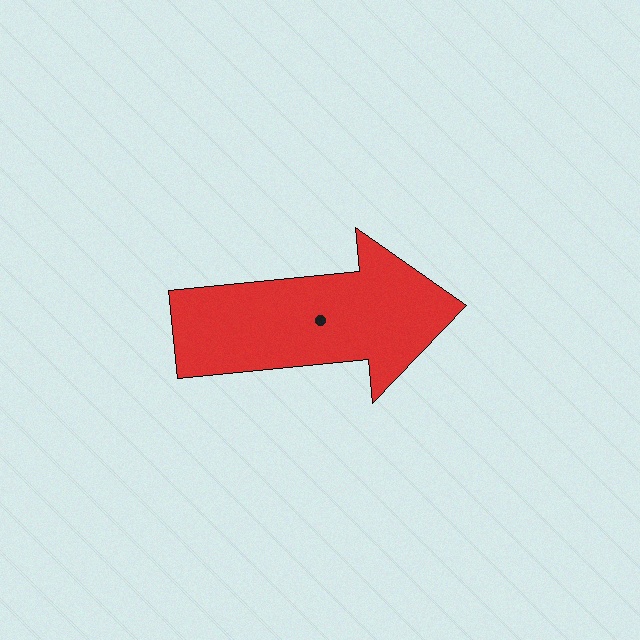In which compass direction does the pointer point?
East.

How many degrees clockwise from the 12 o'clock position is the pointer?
Approximately 84 degrees.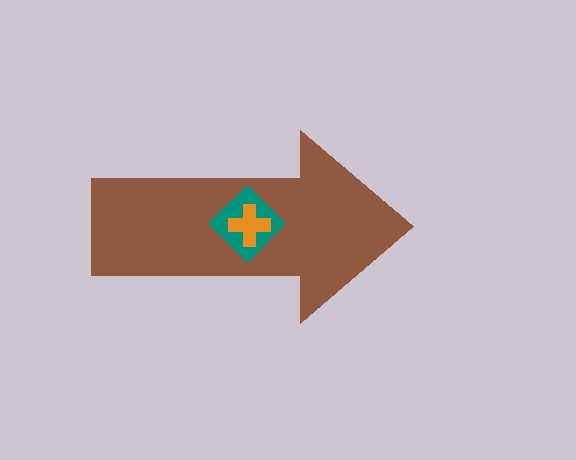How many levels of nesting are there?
3.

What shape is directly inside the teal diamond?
The orange cross.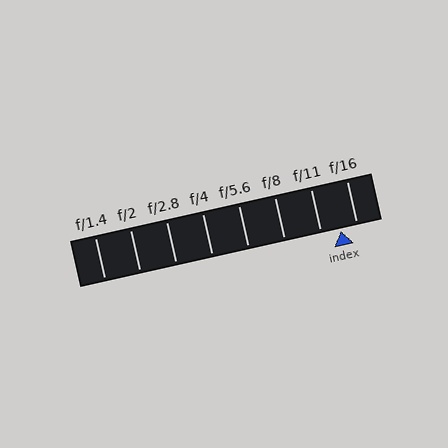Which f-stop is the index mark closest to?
The index mark is closest to f/16.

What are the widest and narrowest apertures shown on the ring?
The widest aperture shown is f/1.4 and the narrowest is f/16.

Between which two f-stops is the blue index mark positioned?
The index mark is between f/11 and f/16.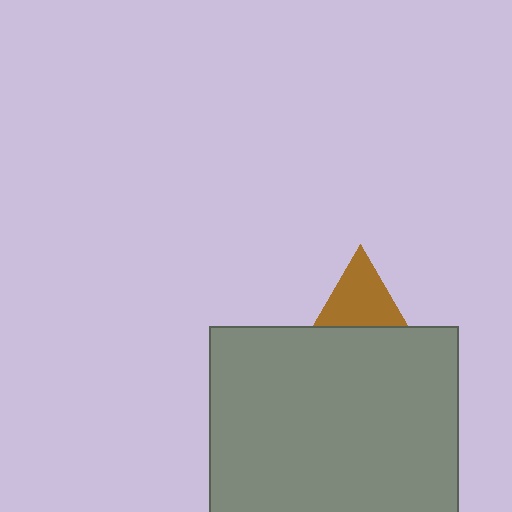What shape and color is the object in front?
The object in front is a gray rectangle.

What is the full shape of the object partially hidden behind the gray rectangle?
The partially hidden object is a brown triangle.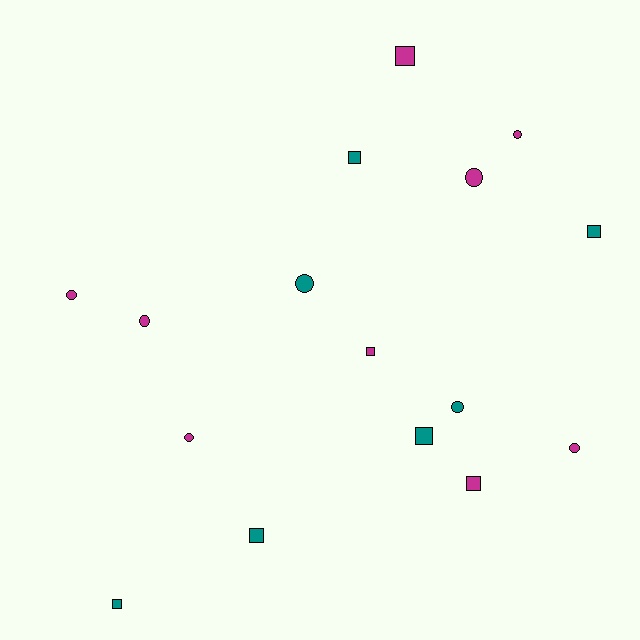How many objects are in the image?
There are 16 objects.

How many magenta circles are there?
There are 6 magenta circles.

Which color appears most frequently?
Magenta, with 9 objects.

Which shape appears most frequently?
Square, with 8 objects.